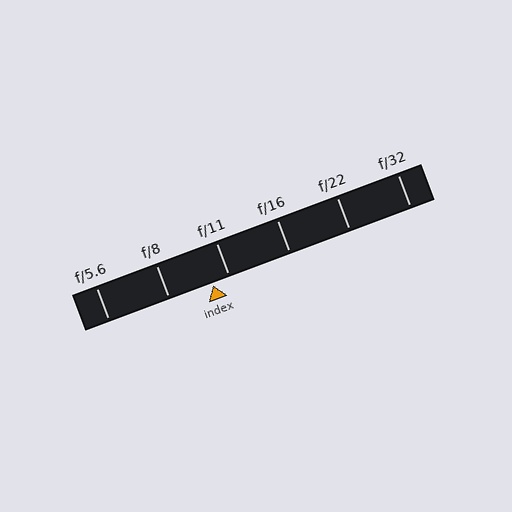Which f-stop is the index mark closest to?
The index mark is closest to f/11.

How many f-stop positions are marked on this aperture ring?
There are 6 f-stop positions marked.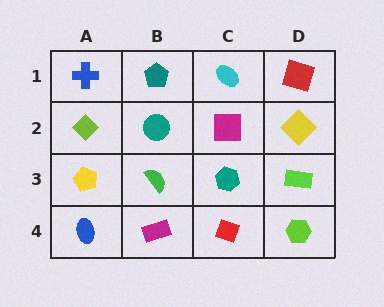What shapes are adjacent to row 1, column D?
A yellow diamond (row 2, column D), a cyan ellipse (row 1, column C).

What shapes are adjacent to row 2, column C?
A cyan ellipse (row 1, column C), a teal hexagon (row 3, column C), a teal circle (row 2, column B), a yellow diamond (row 2, column D).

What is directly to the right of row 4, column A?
A magenta rectangle.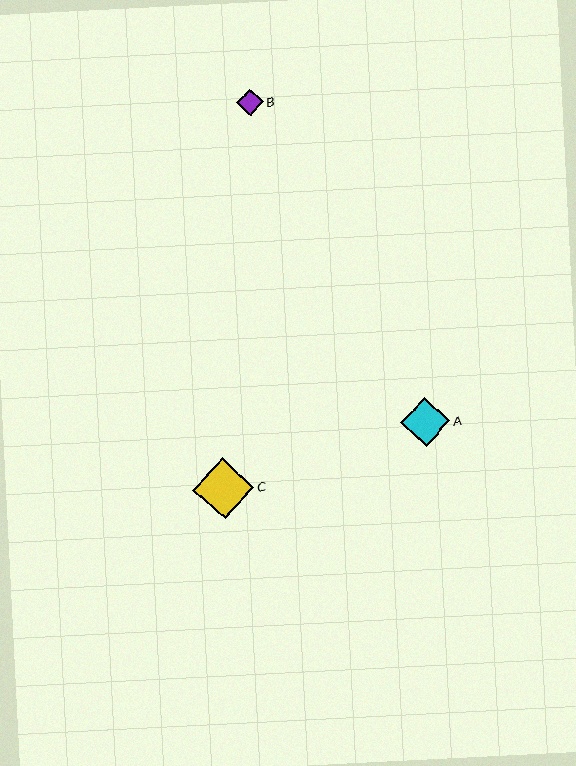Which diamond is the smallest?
Diamond B is the smallest with a size of approximately 27 pixels.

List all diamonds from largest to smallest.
From largest to smallest: C, A, B.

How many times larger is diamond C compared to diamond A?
Diamond C is approximately 1.2 times the size of diamond A.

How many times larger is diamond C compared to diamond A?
Diamond C is approximately 1.2 times the size of diamond A.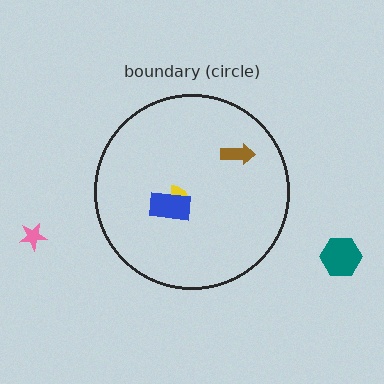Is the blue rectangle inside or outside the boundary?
Inside.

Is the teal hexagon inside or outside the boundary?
Outside.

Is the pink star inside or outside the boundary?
Outside.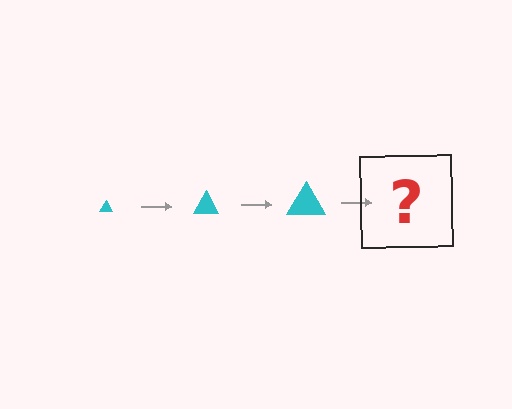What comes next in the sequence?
The next element should be a cyan triangle, larger than the previous one.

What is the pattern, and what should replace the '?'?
The pattern is that the triangle gets progressively larger each step. The '?' should be a cyan triangle, larger than the previous one.